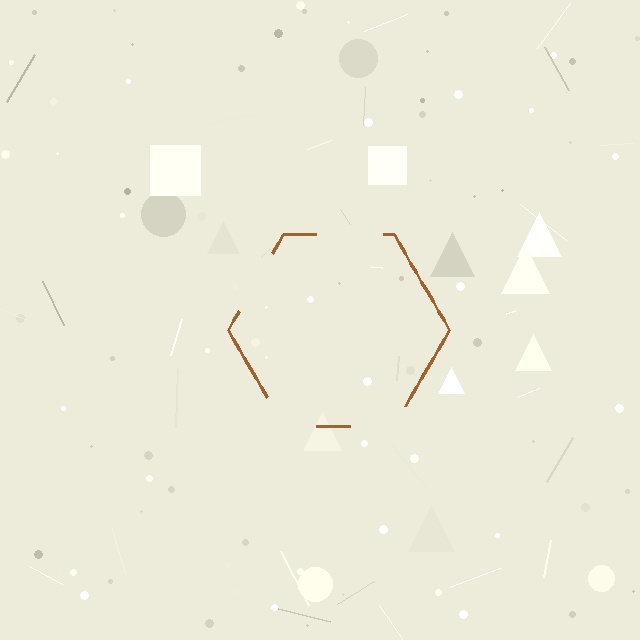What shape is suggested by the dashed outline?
The dashed outline suggests a hexagon.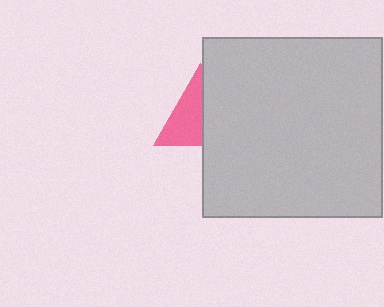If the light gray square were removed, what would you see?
You would see the complete pink triangle.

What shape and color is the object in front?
The object in front is a light gray square.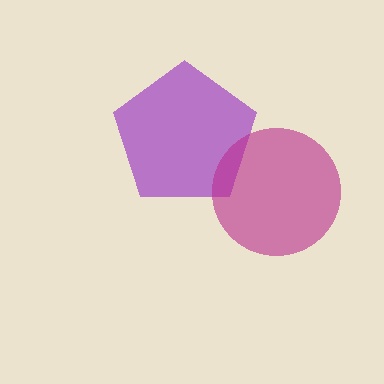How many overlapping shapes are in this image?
There are 2 overlapping shapes in the image.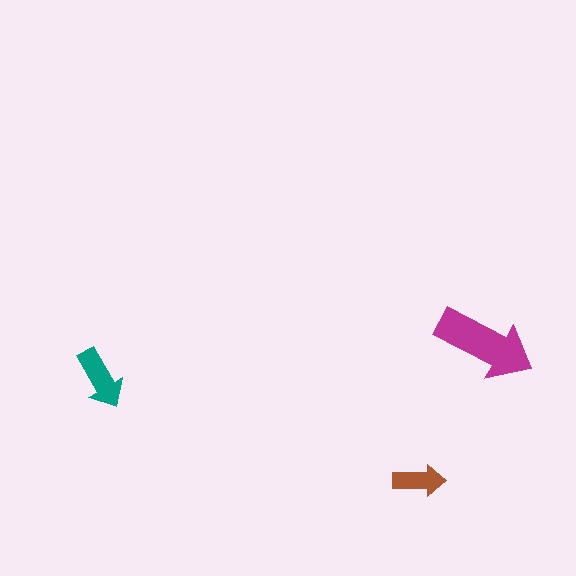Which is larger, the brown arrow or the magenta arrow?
The magenta one.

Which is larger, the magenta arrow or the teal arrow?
The magenta one.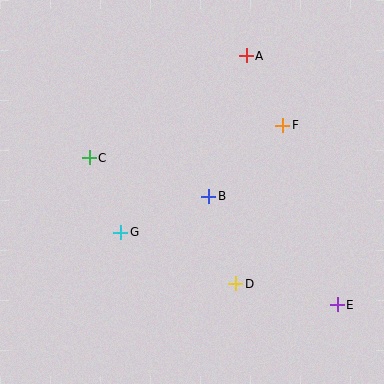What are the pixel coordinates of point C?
Point C is at (89, 158).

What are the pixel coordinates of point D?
Point D is at (236, 284).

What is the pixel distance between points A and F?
The distance between A and F is 78 pixels.